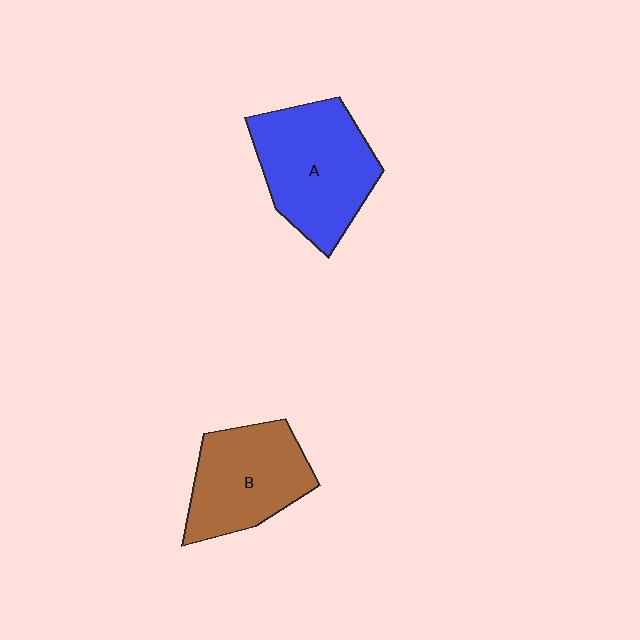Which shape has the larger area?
Shape A (blue).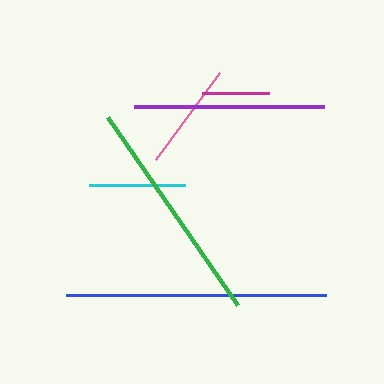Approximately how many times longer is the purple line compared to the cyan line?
The purple line is approximately 2.0 times the length of the cyan line.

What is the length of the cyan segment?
The cyan segment is approximately 96 pixels long.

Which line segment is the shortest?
The magenta line is the shortest at approximately 67 pixels.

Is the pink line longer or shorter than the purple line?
The purple line is longer than the pink line.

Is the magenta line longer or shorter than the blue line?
The blue line is longer than the magenta line.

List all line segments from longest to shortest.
From longest to shortest: blue, green, purple, pink, cyan, magenta.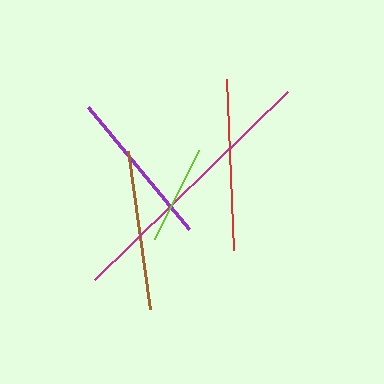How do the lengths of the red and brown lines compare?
The red and brown lines are approximately the same length.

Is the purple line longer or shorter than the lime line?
The purple line is longer than the lime line.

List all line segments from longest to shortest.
From longest to shortest: magenta, red, brown, purple, lime.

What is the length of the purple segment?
The purple segment is approximately 159 pixels long.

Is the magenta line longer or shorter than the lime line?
The magenta line is longer than the lime line.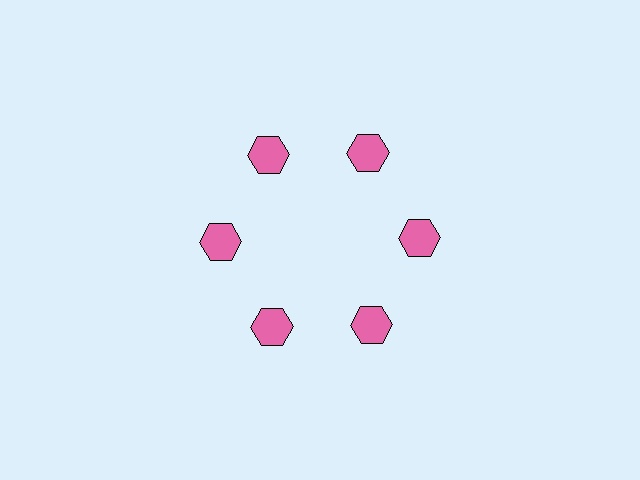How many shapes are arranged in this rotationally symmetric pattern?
There are 6 shapes, arranged in 6 groups of 1.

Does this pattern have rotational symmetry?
Yes, this pattern has 6-fold rotational symmetry. It looks the same after rotating 60 degrees around the center.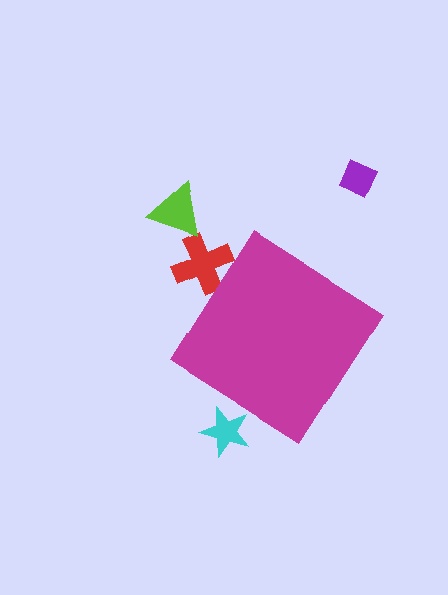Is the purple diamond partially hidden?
No, the purple diamond is fully visible.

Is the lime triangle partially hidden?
No, the lime triangle is fully visible.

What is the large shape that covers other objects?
A magenta diamond.